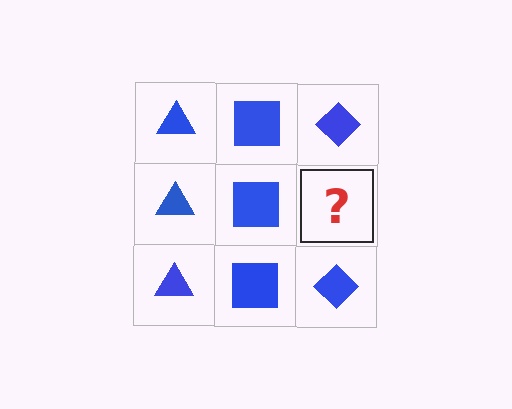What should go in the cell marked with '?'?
The missing cell should contain a blue diamond.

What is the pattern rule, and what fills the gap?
The rule is that each column has a consistent shape. The gap should be filled with a blue diamond.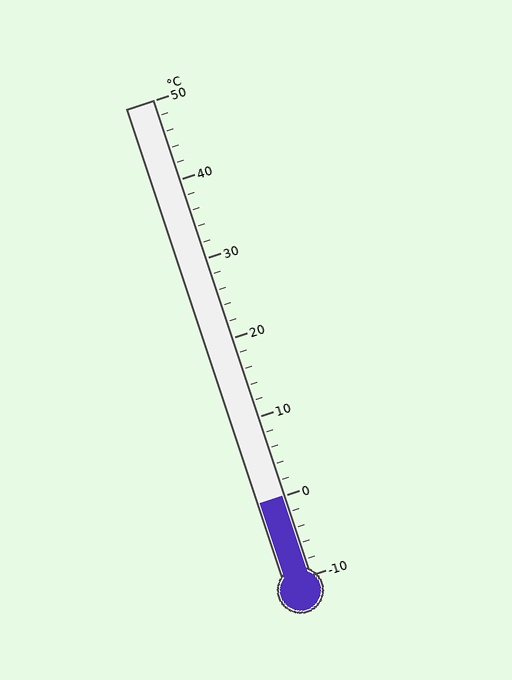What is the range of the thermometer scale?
The thermometer scale ranges from -10°C to 50°C.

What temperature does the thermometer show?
The thermometer shows approximately 0°C.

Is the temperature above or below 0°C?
The temperature is at 0°C.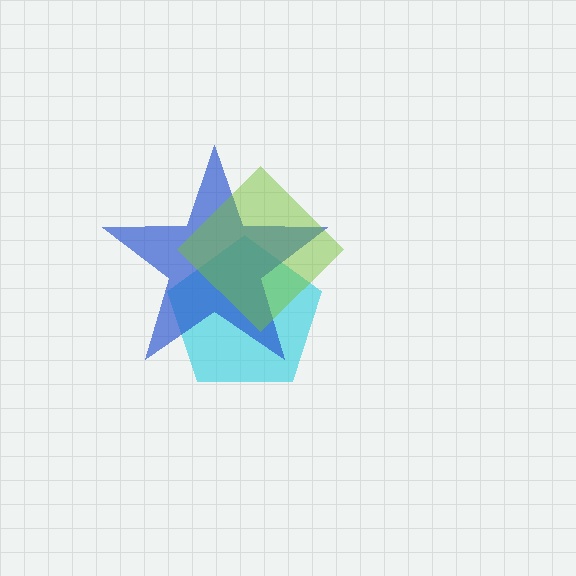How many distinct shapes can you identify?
There are 3 distinct shapes: a cyan pentagon, a blue star, a lime diamond.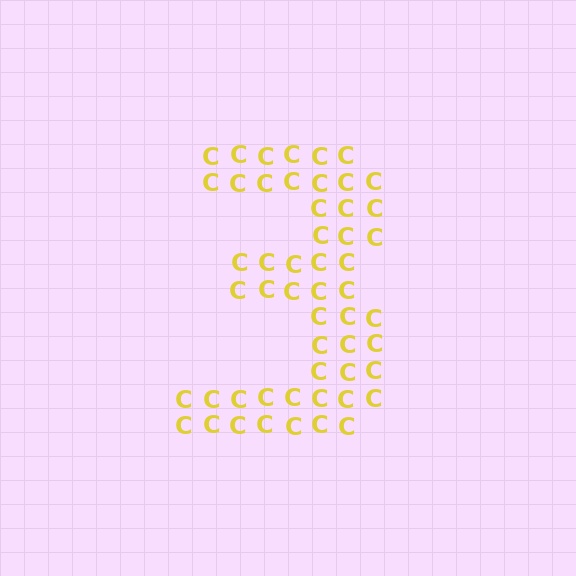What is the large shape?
The large shape is the digit 3.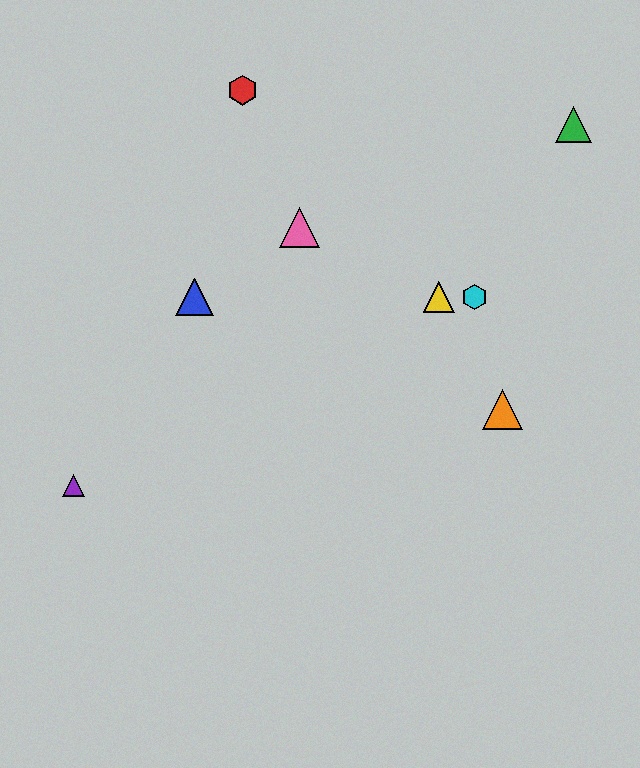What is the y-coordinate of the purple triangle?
The purple triangle is at y≈486.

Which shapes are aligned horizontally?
The blue triangle, the yellow triangle, the cyan hexagon are aligned horizontally.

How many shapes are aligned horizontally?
3 shapes (the blue triangle, the yellow triangle, the cyan hexagon) are aligned horizontally.